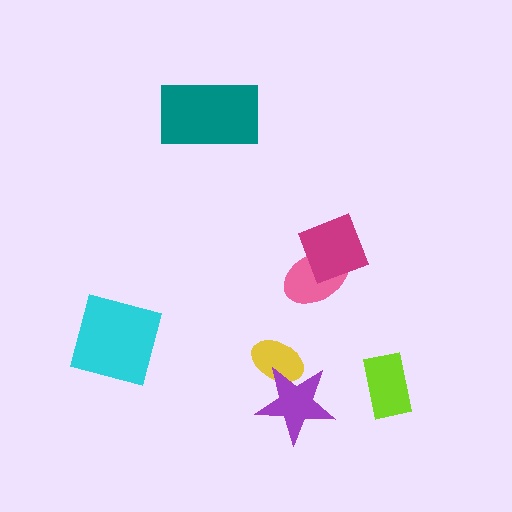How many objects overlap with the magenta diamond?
1 object overlaps with the magenta diamond.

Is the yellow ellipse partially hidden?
Yes, it is partially covered by another shape.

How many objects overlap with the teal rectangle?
0 objects overlap with the teal rectangle.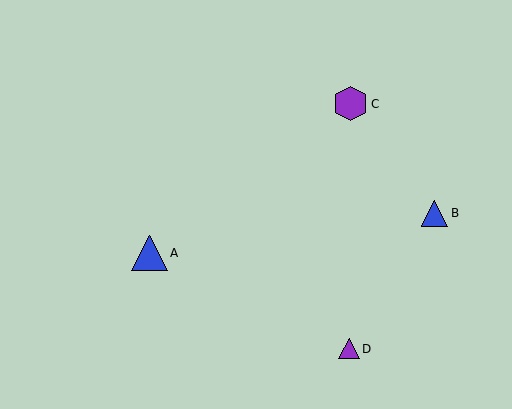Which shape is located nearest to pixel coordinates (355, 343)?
The purple triangle (labeled D) at (349, 349) is nearest to that location.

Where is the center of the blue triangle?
The center of the blue triangle is at (435, 213).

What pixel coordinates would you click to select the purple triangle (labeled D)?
Click at (349, 349) to select the purple triangle D.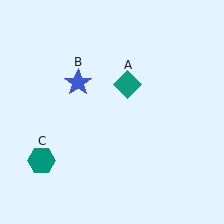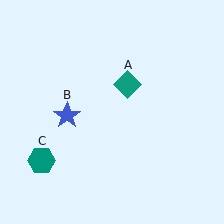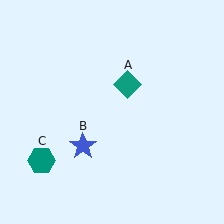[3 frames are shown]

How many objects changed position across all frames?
1 object changed position: blue star (object B).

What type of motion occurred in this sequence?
The blue star (object B) rotated counterclockwise around the center of the scene.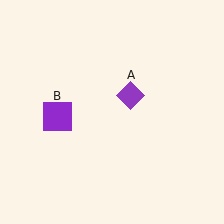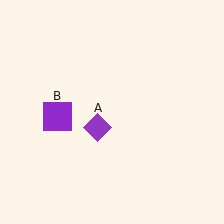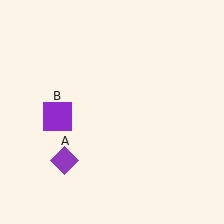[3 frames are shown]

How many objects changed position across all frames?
1 object changed position: purple diamond (object A).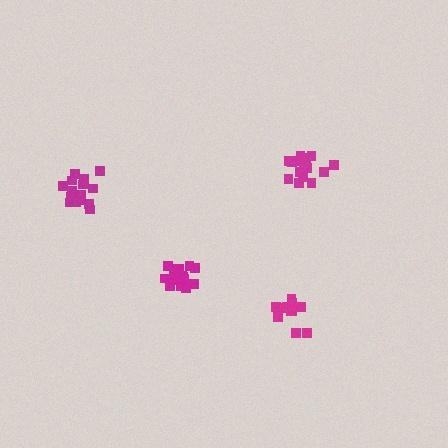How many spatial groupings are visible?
There are 4 spatial groupings.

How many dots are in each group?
Group 1: 15 dots, Group 2: 16 dots, Group 3: 17 dots, Group 4: 13 dots (61 total).